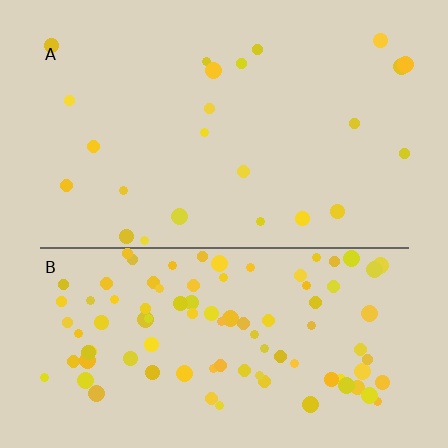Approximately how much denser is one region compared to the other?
Approximately 4.2× — region B over region A.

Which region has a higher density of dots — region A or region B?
B (the bottom).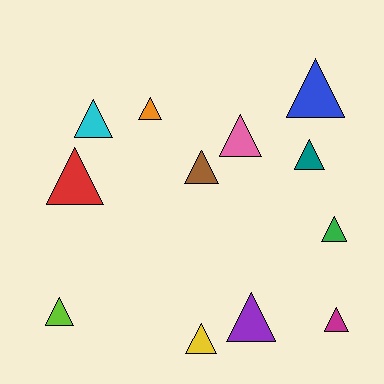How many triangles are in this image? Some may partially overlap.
There are 12 triangles.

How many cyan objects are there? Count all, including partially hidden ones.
There is 1 cyan object.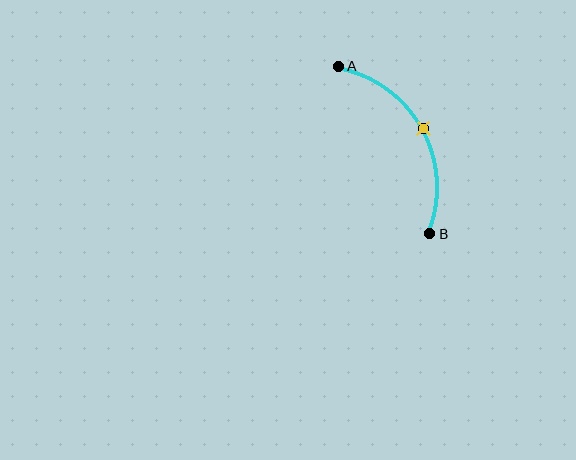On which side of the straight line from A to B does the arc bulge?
The arc bulges to the right of the straight line connecting A and B.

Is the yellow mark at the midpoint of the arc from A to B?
Yes. The yellow mark lies on the arc at equal arc-length from both A and B — it is the arc midpoint.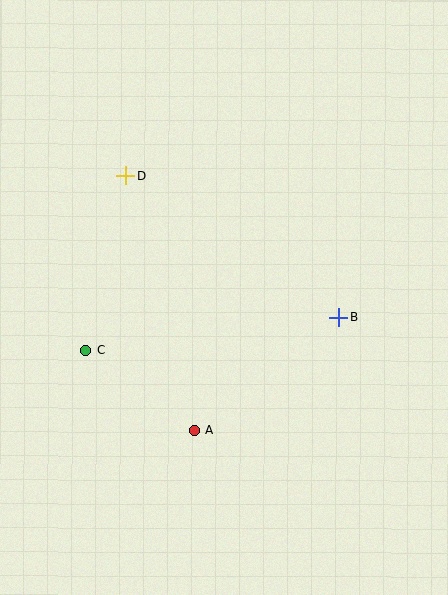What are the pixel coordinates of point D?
Point D is at (126, 175).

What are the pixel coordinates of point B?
Point B is at (339, 318).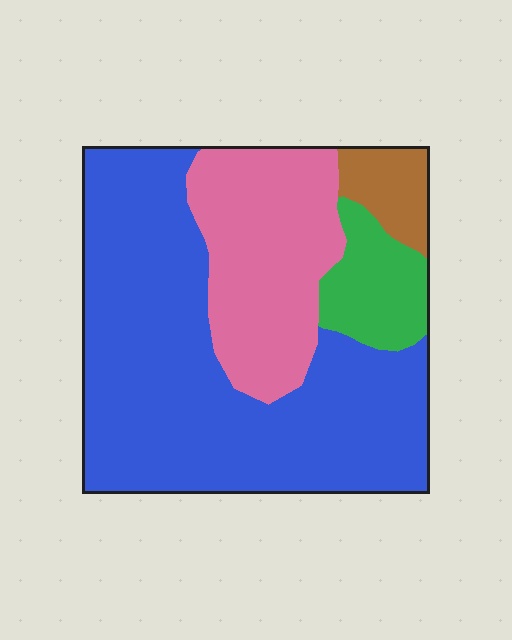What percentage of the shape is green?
Green takes up less than a sixth of the shape.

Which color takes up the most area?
Blue, at roughly 60%.